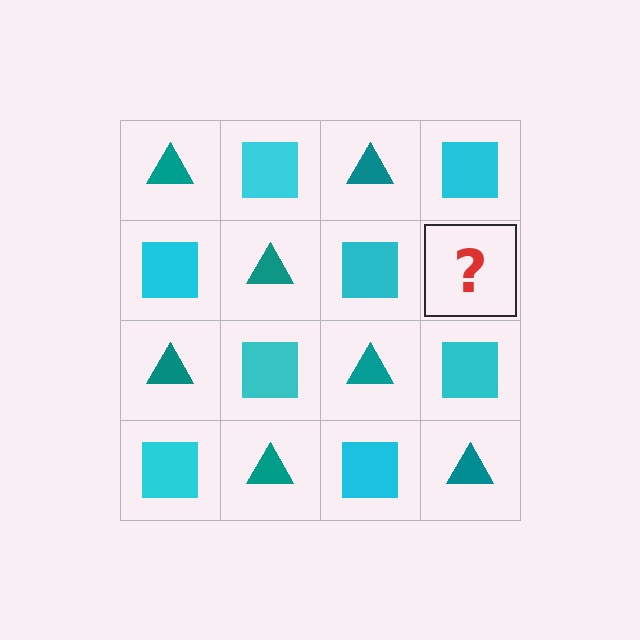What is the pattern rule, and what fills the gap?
The rule is that it alternates teal triangle and cyan square in a checkerboard pattern. The gap should be filled with a teal triangle.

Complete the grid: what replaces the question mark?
The question mark should be replaced with a teal triangle.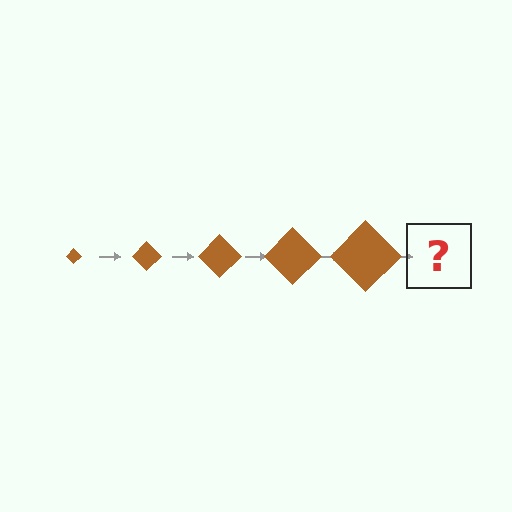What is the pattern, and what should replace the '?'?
The pattern is that the diamond gets progressively larger each step. The '?' should be a brown diamond, larger than the previous one.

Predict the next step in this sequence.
The next step is a brown diamond, larger than the previous one.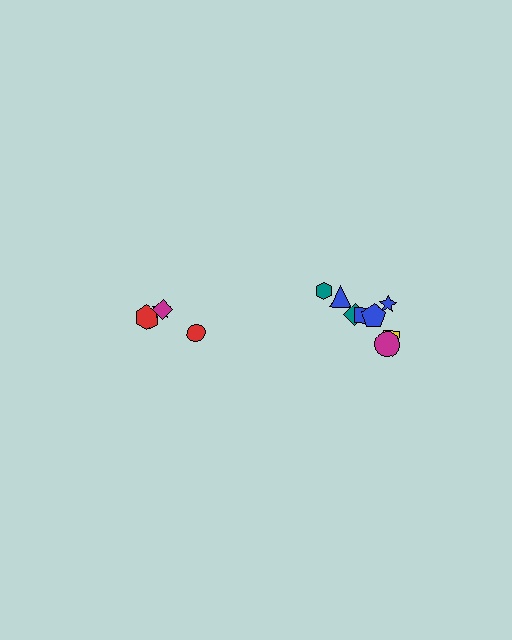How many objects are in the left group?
There are 4 objects.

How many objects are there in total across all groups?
There are 12 objects.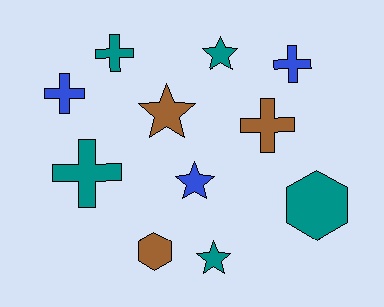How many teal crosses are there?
There are 2 teal crosses.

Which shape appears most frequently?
Cross, with 5 objects.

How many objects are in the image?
There are 11 objects.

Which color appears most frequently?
Teal, with 5 objects.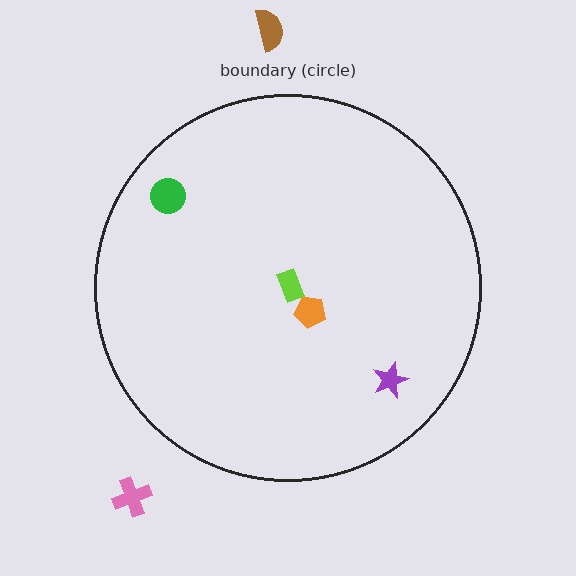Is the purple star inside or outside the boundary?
Inside.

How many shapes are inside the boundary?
4 inside, 2 outside.